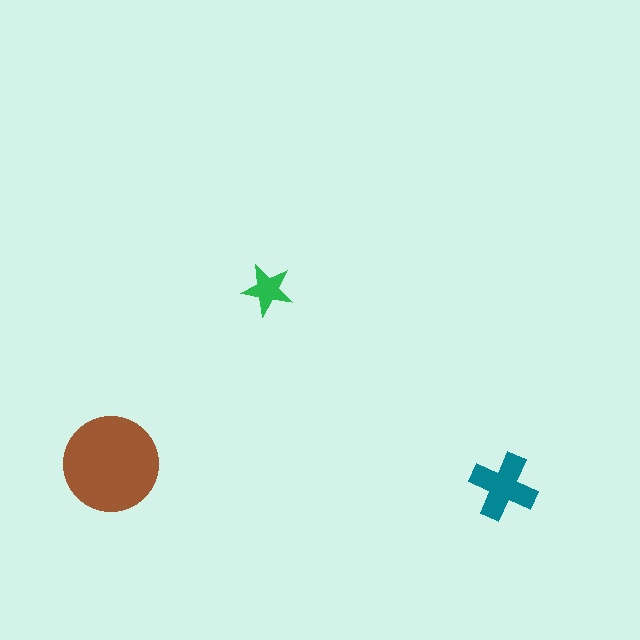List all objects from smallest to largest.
The green star, the teal cross, the brown circle.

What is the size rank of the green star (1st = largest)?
3rd.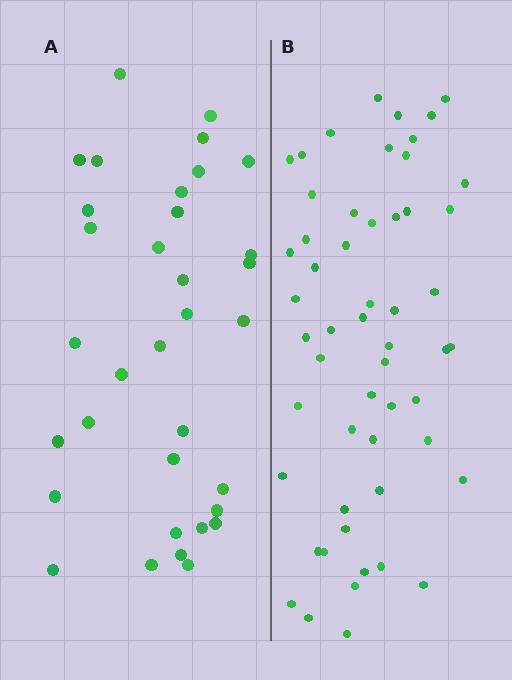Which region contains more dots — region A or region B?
Region B (the right region) has more dots.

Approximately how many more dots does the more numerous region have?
Region B has approximately 20 more dots than region A.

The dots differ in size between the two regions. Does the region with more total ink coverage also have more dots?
No. Region A has more total ink coverage because its dots are larger, but region B actually contains more individual dots. Total area can be misleading — the number of items is what matters here.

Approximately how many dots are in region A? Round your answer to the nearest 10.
About 30 dots. (The exact count is 34, which rounds to 30.)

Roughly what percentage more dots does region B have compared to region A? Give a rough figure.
About 60% more.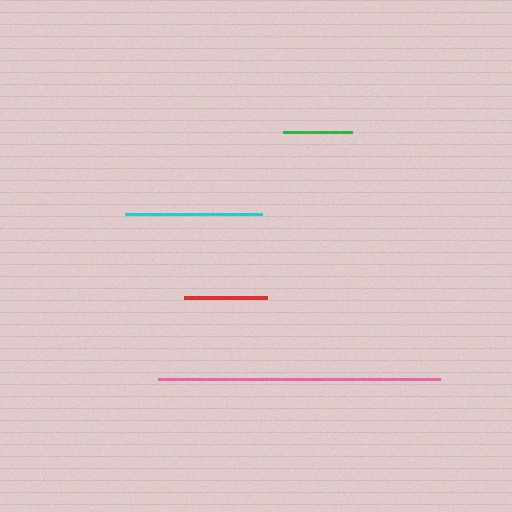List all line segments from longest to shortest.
From longest to shortest: pink, cyan, red, green.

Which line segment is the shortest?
The green line is the shortest at approximately 69 pixels.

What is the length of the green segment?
The green segment is approximately 69 pixels long.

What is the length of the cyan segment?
The cyan segment is approximately 137 pixels long.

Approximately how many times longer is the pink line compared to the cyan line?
The pink line is approximately 2.1 times the length of the cyan line.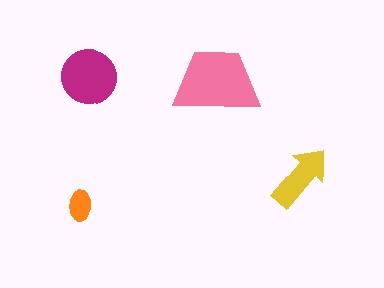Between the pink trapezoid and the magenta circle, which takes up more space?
The pink trapezoid.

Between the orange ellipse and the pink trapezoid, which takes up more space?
The pink trapezoid.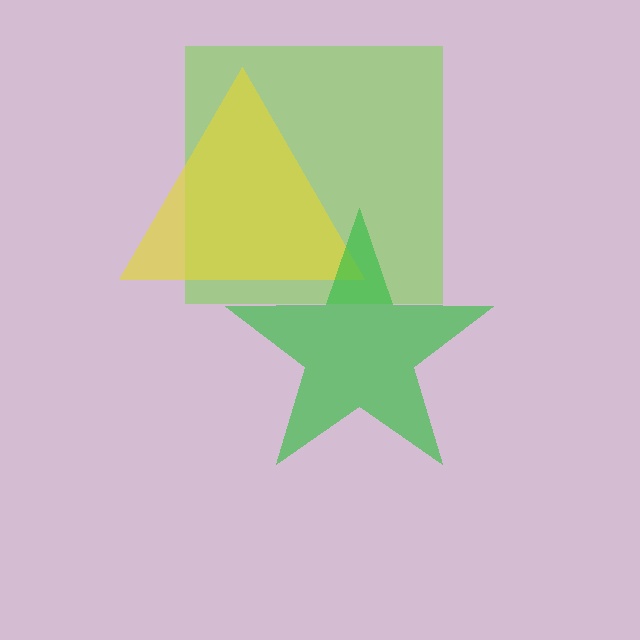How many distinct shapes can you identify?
There are 3 distinct shapes: a lime square, a yellow triangle, a green star.